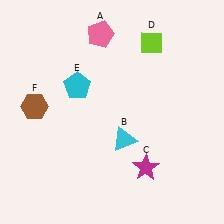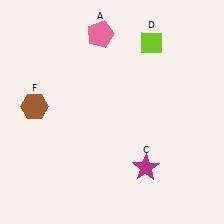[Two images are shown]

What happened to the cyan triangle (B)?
The cyan triangle (B) was removed in Image 2. It was in the bottom-right area of Image 1.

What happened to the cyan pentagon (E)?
The cyan pentagon (E) was removed in Image 2. It was in the top-left area of Image 1.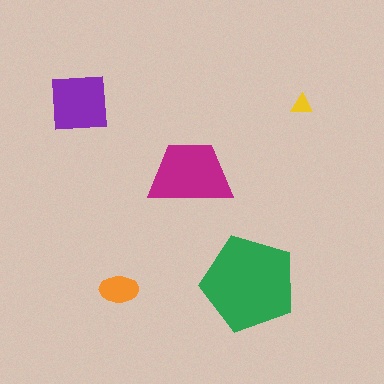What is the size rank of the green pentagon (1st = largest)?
1st.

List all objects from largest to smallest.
The green pentagon, the magenta trapezoid, the purple square, the orange ellipse, the yellow triangle.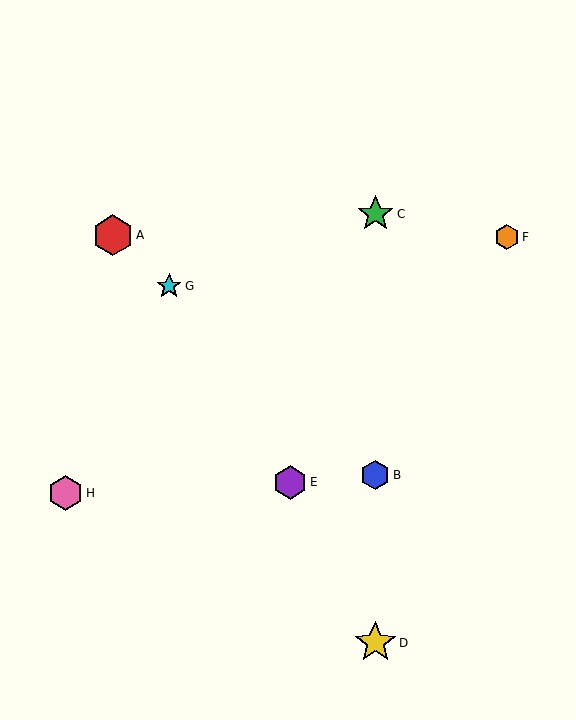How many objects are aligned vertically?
3 objects (B, C, D) are aligned vertically.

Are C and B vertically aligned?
Yes, both are at x≈375.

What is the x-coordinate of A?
Object A is at x≈113.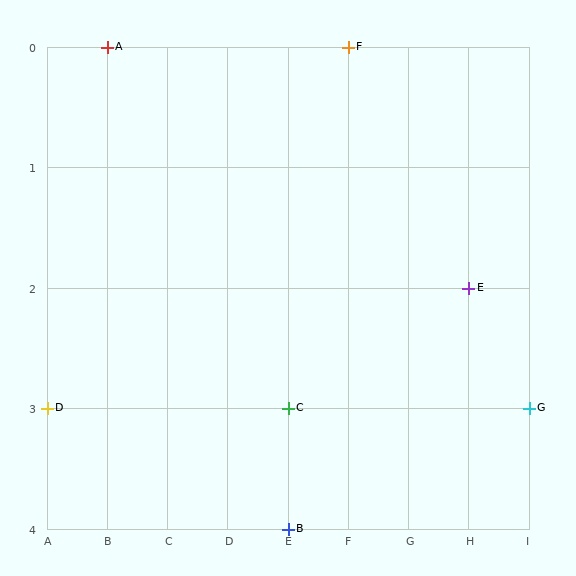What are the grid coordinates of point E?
Point E is at grid coordinates (H, 2).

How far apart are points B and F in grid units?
Points B and F are 1 column and 4 rows apart (about 4.1 grid units diagonally).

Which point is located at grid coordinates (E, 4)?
Point B is at (E, 4).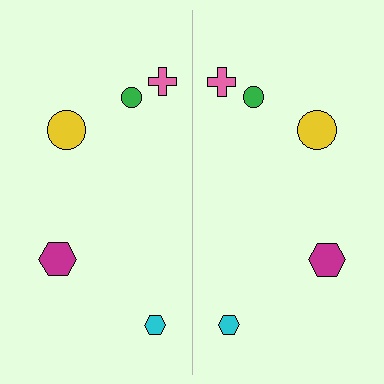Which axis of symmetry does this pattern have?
The pattern has a vertical axis of symmetry running through the center of the image.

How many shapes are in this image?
There are 10 shapes in this image.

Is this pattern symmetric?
Yes, this pattern has bilateral (reflection) symmetry.